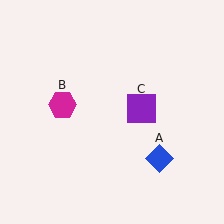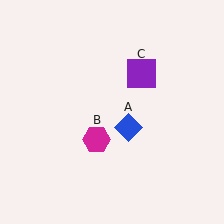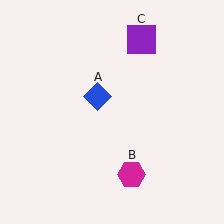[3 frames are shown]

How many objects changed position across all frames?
3 objects changed position: blue diamond (object A), magenta hexagon (object B), purple square (object C).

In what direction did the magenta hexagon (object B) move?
The magenta hexagon (object B) moved down and to the right.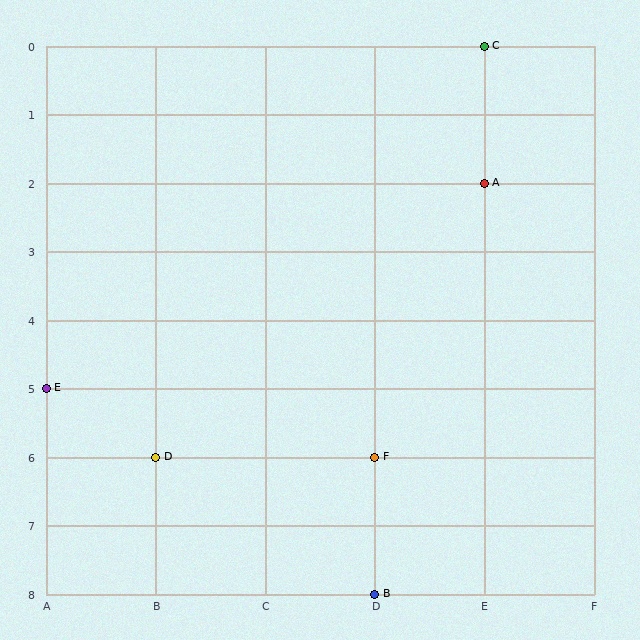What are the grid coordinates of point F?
Point F is at grid coordinates (D, 6).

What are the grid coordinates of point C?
Point C is at grid coordinates (E, 0).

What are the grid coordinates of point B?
Point B is at grid coordinates (D, 8).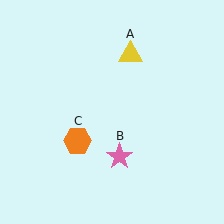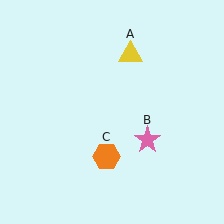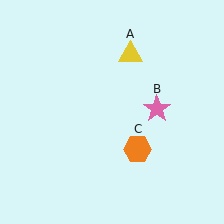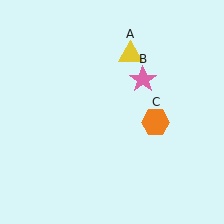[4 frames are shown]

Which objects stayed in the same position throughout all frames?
Yellow triangle (object A) remained stationary.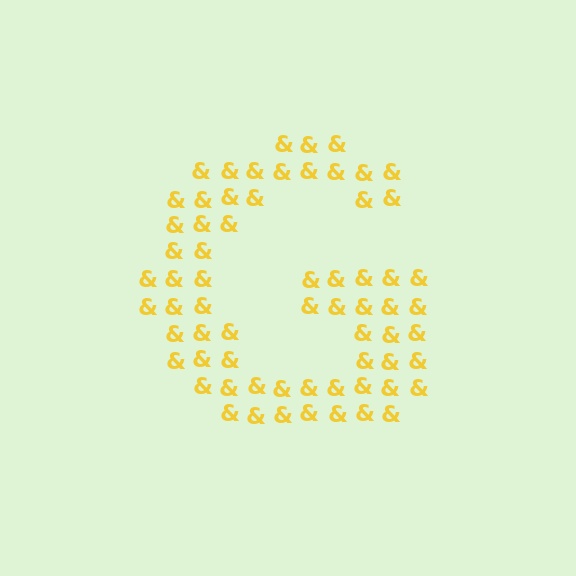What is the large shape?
The large shape is the letter G.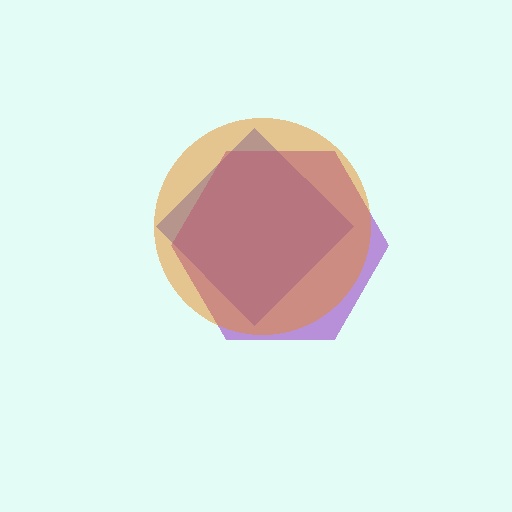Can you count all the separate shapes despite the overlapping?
Yes, there are 3 separate shapes.